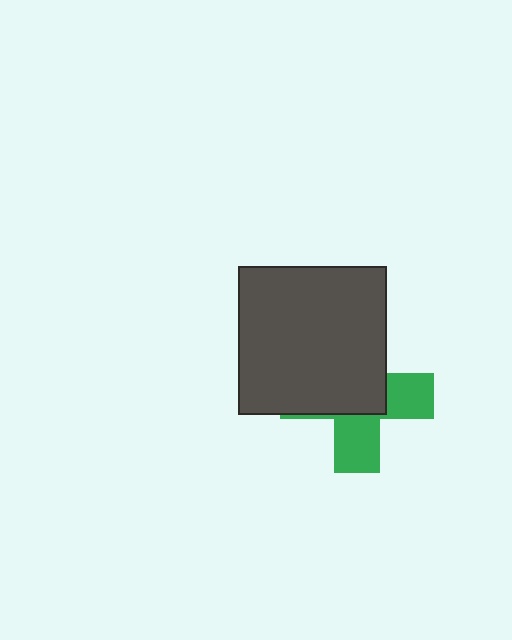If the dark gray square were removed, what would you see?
You would see the complete green cross.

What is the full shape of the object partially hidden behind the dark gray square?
The partially hidden object is a green cross.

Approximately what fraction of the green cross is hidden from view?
Roughly 58% of the green cross is hidden behind the dark gray square.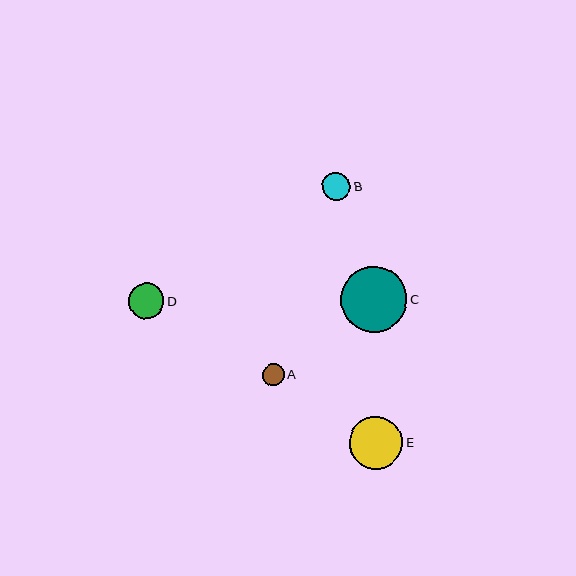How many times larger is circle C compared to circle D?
Circle C is approximately 1.9 times the size of circle D.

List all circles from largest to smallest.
From largest to smallest: C, E, D, B, A.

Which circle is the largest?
Circle C is the largest with a size of approximately 66 pixels.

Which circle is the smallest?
Circle A is the smallest with a size of approximately 22 pixels.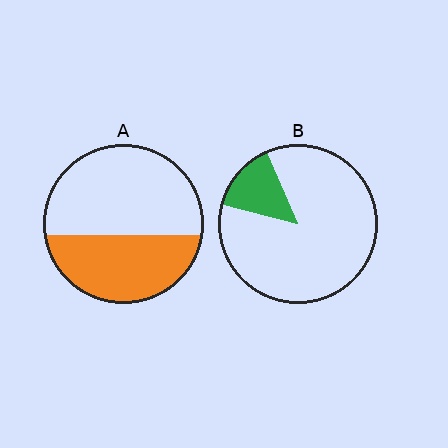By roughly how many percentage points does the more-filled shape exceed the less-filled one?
By roughly 25 percentage points (A over B).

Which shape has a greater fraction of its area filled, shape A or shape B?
Shape A.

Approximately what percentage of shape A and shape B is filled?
A is approximately 40% and B is approximately 15%.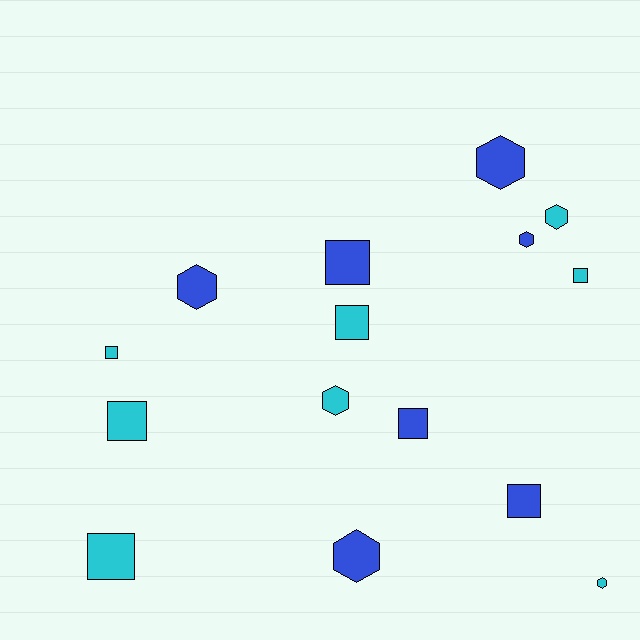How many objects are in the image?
There are 15 objects.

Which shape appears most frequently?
Square, with 8 objects.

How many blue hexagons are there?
There are 4 blue hexagons.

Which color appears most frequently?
Cyan, with 8 objects.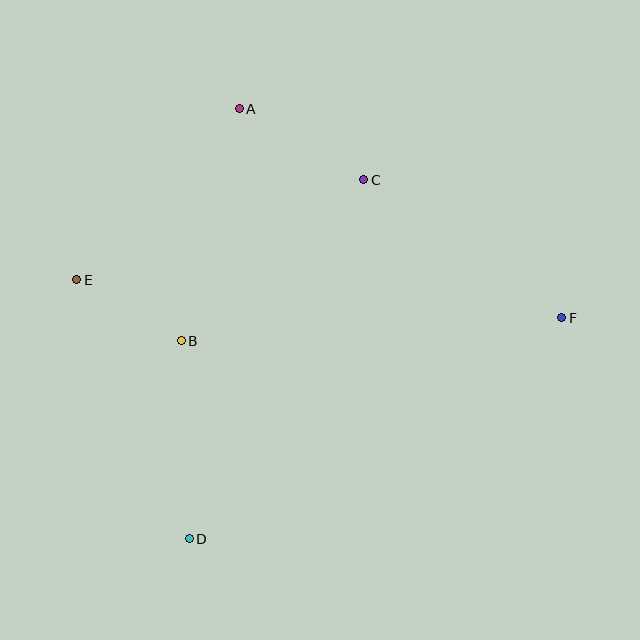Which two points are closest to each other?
Points B and E are closest to each other.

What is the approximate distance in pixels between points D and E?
The distance between D and E is approximately 283 pixels.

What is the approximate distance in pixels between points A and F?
The distance between A and F is approximately 384 pixels.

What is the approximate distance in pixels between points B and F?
The distance between B and F is approximately 381 pixels.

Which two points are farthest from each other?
Points E and F are farthest from each other.